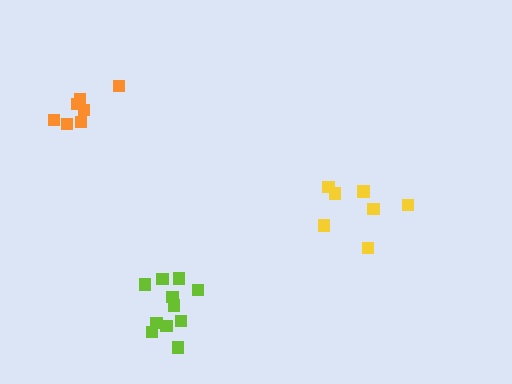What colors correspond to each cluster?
The clusters are colored: lime, orange, yellow.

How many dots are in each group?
Group 1: 11 dots, Group 2: 7 dots, Group 3: 7 dots (25 total).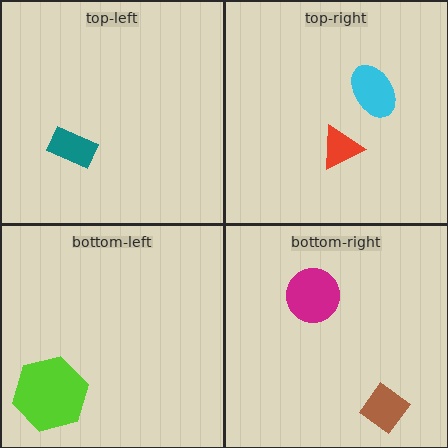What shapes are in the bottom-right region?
The magenta circle, the brown diamond.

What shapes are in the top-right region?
The red triangle, the cyan ellipse.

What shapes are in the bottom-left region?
The lime hexagon.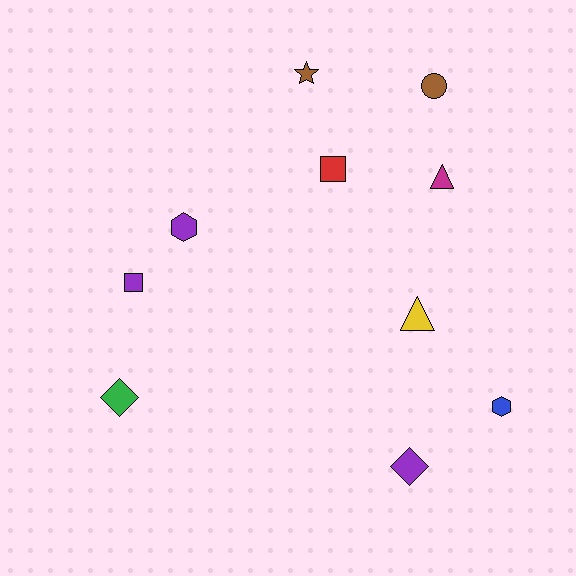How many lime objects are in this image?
There are no lime objects.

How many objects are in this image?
There are 10 objects.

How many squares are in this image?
There are 2 squares.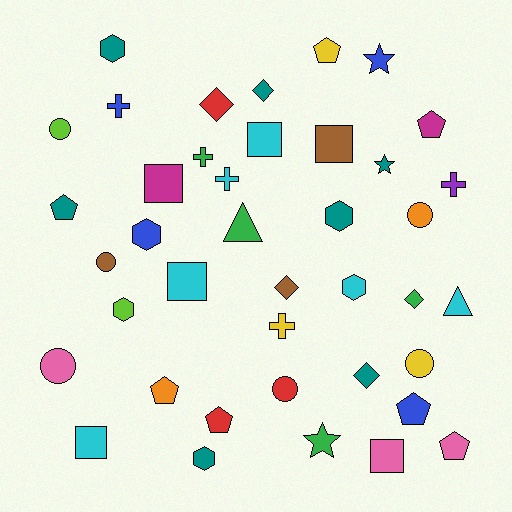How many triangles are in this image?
There are 2 triangles.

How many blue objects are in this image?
There are 4 blue objects.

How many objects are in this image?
There are 40 objects.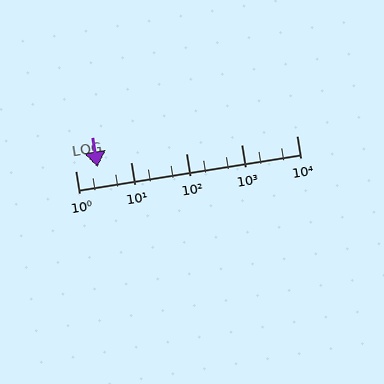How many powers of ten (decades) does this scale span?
The scale spans 4 decades, from 1 to 10000.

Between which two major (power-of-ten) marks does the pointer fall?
The pointer is between 1 and 10.